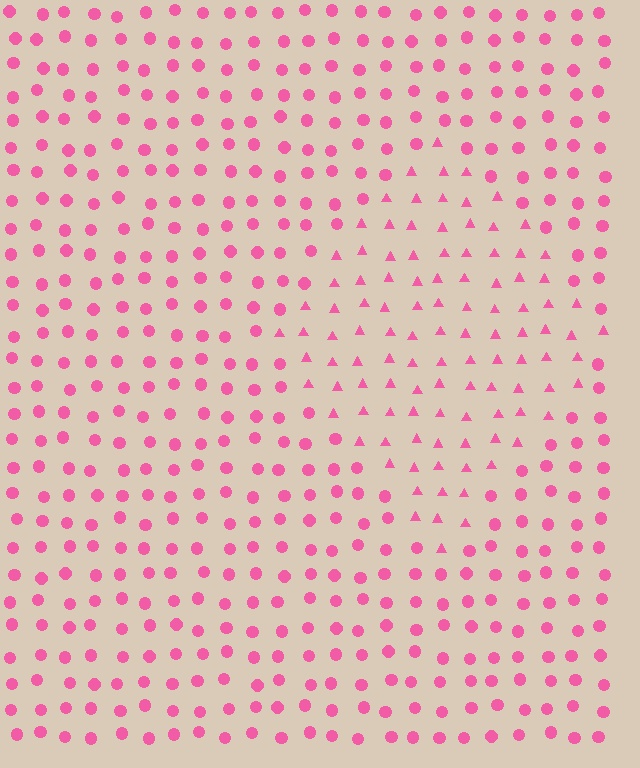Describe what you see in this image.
The image is filled with small pink elements arranged in a uniform grid. A diamond-shaped region contains triangles, while the surrounding area contains circles. The boundary is defined purely by the change in element shape.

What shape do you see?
I see a diamond.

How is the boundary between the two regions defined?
The boundary is defined by a change in element shape: triangles inside vs. circles outside. All elements share the same color and spacing.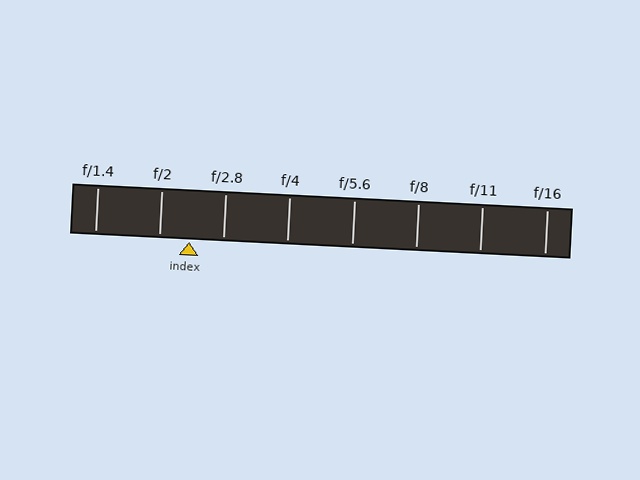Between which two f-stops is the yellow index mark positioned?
The index mark is between f/2 and f/2.8.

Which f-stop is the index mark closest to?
The index mark is closest to f/2.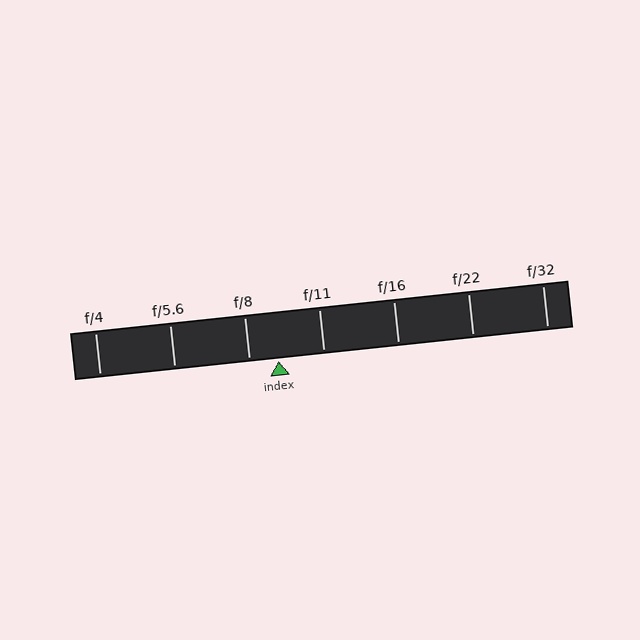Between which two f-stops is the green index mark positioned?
The index mark is between f/8 and f/11.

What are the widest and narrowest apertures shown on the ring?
The widest aperture shown is f/4 and the narrowest is f/32.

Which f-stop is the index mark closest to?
The index mark is closest to f/8.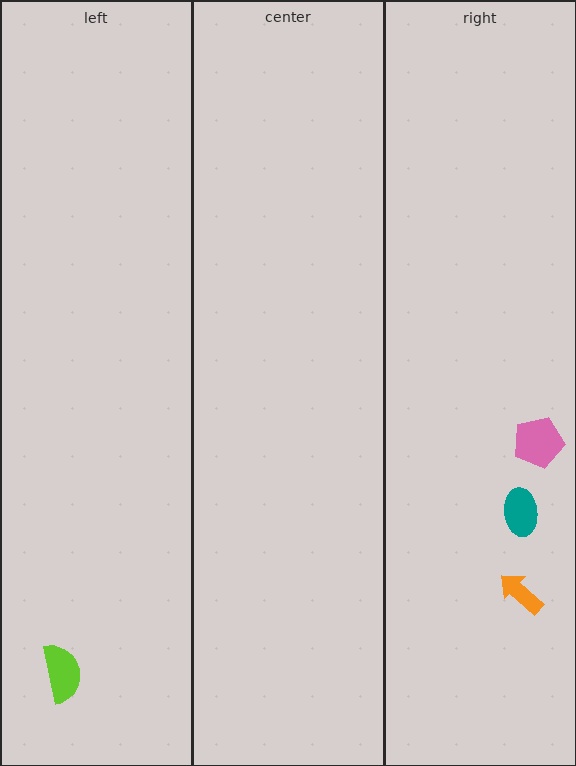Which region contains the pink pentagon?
The right region.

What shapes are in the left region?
The lime semicircle.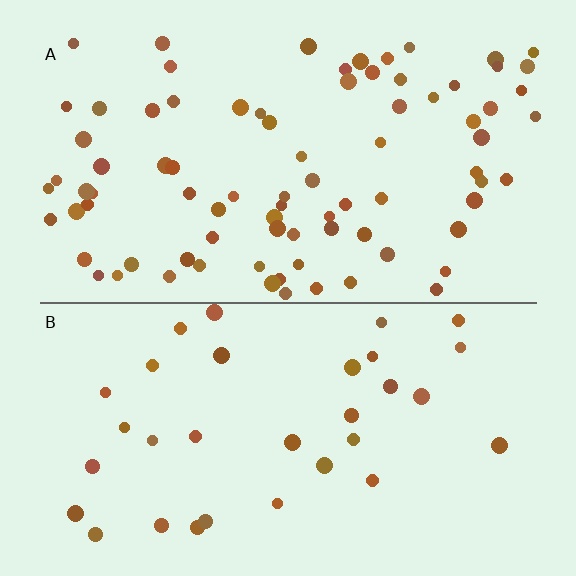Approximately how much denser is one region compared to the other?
Approximately 2.5× — region A over region B.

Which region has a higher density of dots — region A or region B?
A (the top).